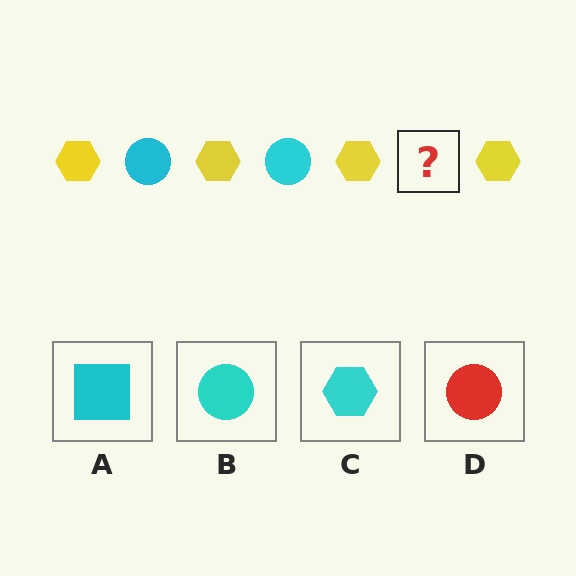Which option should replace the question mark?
Option B.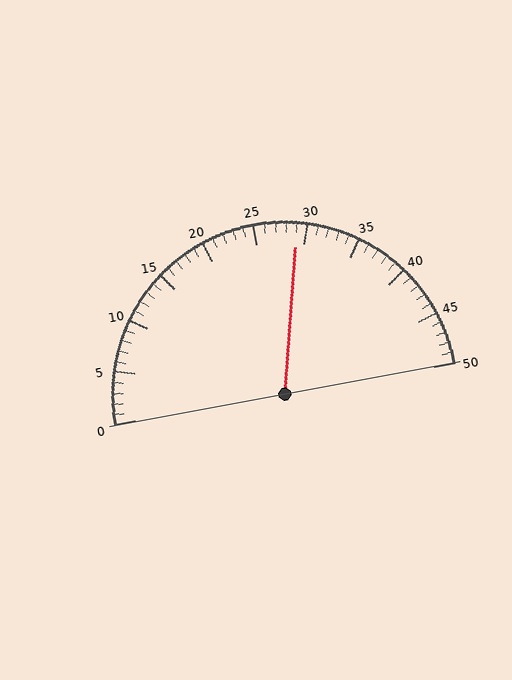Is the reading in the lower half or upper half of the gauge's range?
The reading is in the upper half of the range (0 to 50).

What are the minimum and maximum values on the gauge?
The gauge ranges from 0 to 50.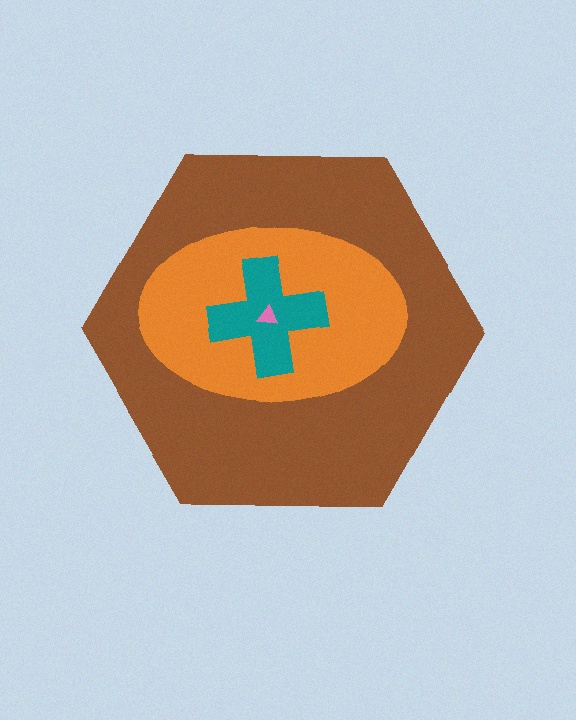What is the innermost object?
The pink triangle.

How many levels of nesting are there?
4.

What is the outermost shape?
The brown hexagon.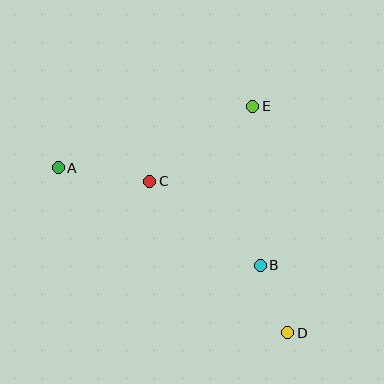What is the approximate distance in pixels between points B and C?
The distance between B and C is approximately 139 pixels.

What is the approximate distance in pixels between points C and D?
The distance between C and D is approximately 205 pixels.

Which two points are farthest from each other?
Points A and D are farthest from each other.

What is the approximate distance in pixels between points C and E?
The distance between C and E is approximately 127 pixels.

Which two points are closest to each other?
Points B and D are closest to each other.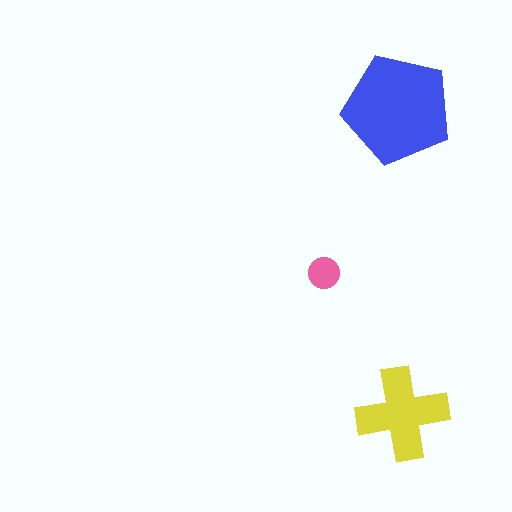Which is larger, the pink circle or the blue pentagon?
The blue pentagon.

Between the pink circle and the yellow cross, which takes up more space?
The yellow cross.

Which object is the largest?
The blue pentagon.